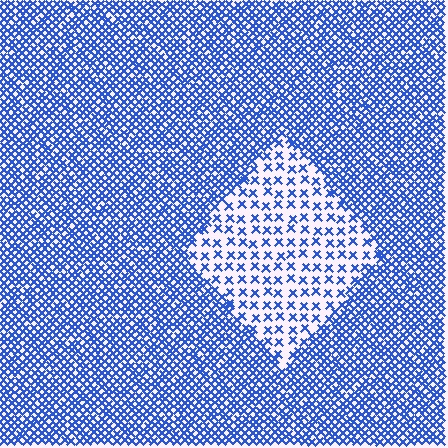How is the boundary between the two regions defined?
The boundary is defined by a change in element density (approximately 2.7x ratio). All elements are the same color, size, and shape.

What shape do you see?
I see a diamond.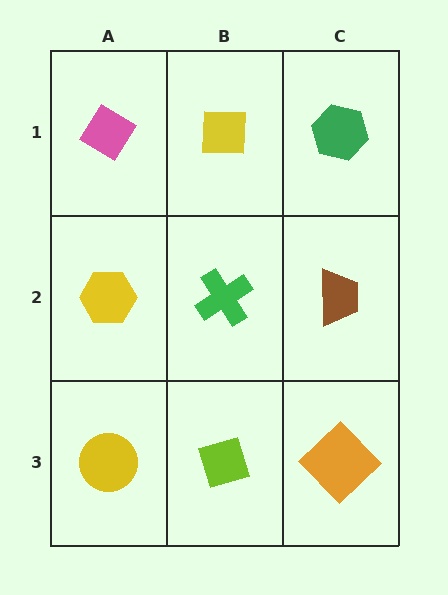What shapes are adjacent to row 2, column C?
A green hexagon (row 1, column C), an orange diamond (row 3, column C), a green cross (row 2, column B).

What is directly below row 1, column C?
A brown trapezoid.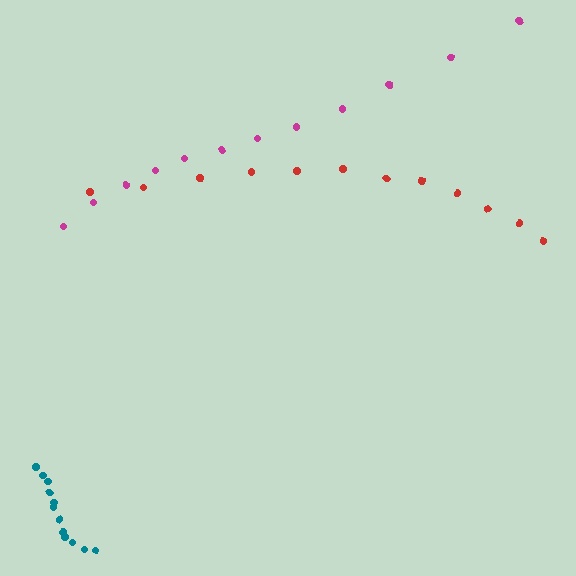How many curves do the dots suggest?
There are 3 distinct paths.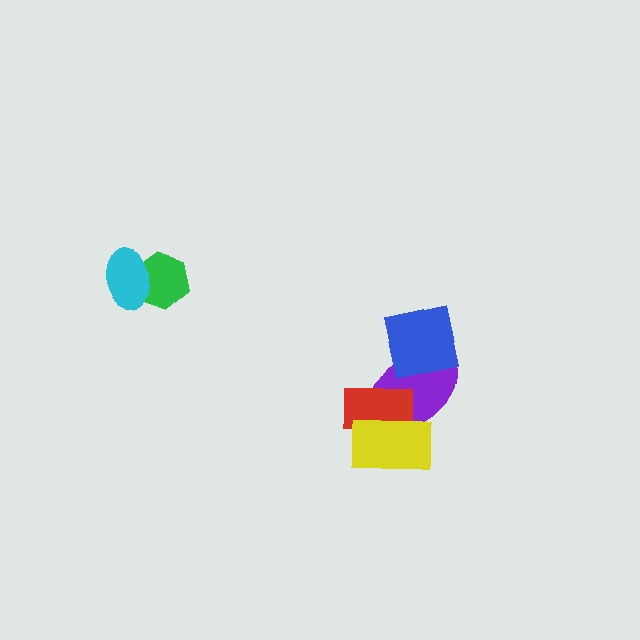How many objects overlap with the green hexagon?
1 object overlaps with the green hexagon.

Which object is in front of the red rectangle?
The yellow rectangle is in front of the red rectangle.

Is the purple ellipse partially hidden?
Yes, it is partially covered by another shape.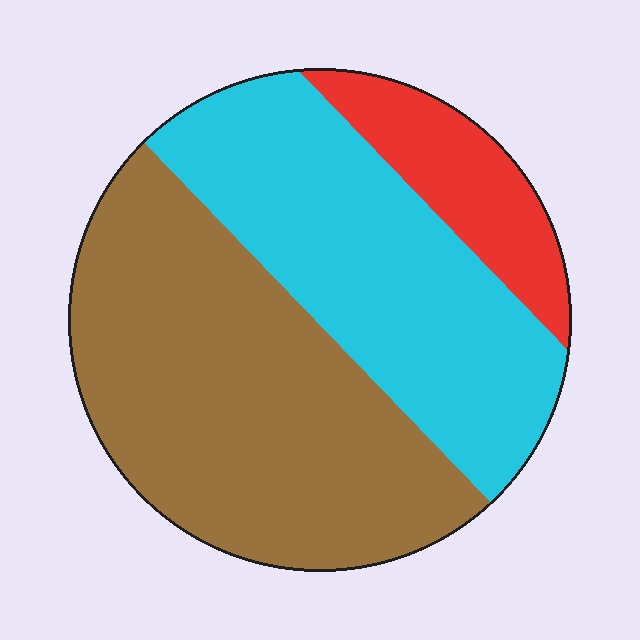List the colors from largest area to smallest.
From largest to smallest: brown, cyan, red.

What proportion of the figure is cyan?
Cyan takes up about three eighths (3/8) of the figure.